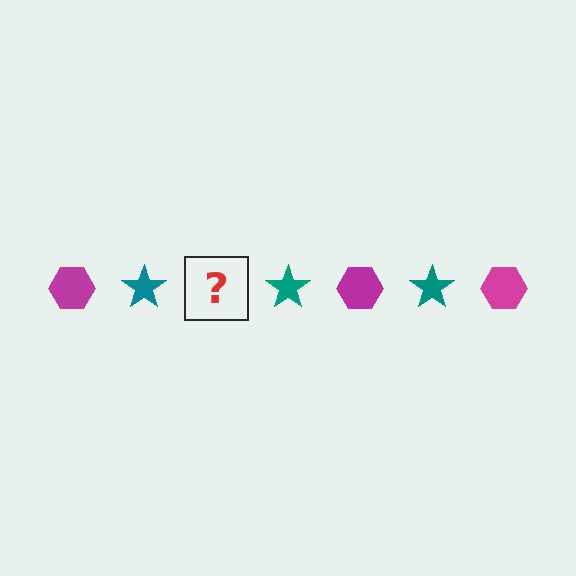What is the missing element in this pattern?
The missing element is a magenta hexagon.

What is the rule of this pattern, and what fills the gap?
The rule is that the pattern alternates between magenta hexagon and teal star. The gap should be filled with a magenta hexagon.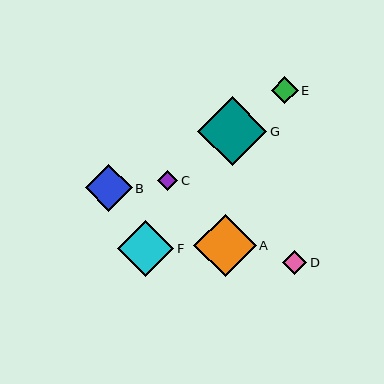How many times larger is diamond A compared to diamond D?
Diamond A is approximately 2.6 times the size of diamond D.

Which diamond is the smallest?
Diamond C is the smallest with a size of approximately 20 pixels.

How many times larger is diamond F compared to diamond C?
Diamond F is approximately 2.8 times the size of diamond C.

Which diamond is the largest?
Diamond G is the largest with a size of approximately 69 pixels.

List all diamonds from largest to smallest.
From largest to smallest: G, A, F, B, E, D, C.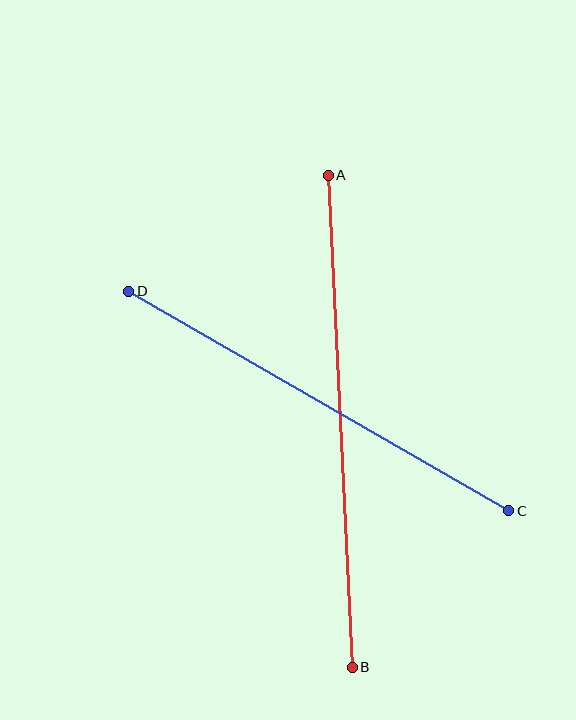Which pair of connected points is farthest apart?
Points A and B are farthest apart.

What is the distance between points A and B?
The distance is approximately 493 pixels.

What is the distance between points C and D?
The distance is approximately 438 pixels.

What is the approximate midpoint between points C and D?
The midpoint is at approximately (319, 401) pixels.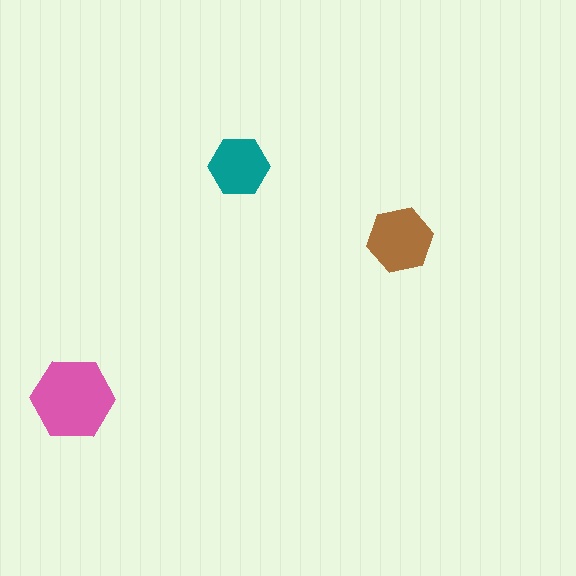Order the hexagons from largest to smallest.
the pink one, the brown one, the teal one.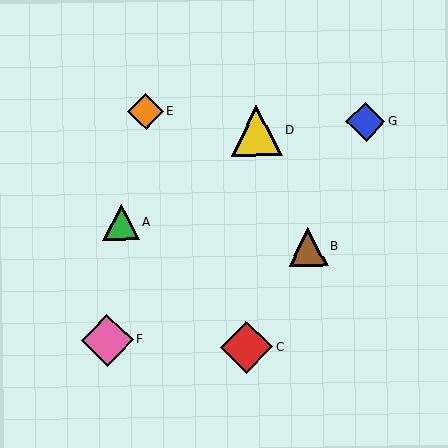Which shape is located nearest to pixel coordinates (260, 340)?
The red diamond (labeled C) at (247, 348) is nearest to that location.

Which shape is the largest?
The red diamond (labeled C) is the largest.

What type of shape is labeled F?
Shape F is a pink diamond.